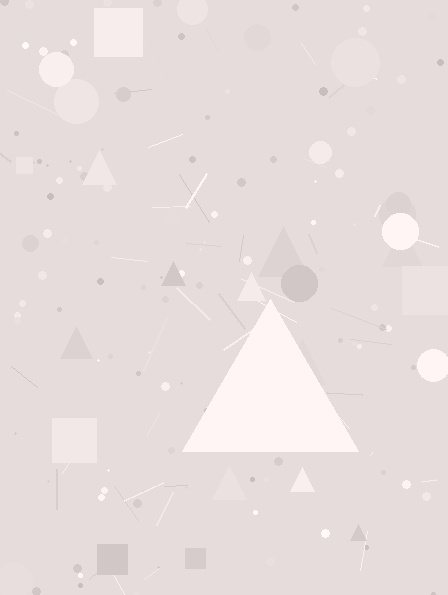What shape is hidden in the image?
A triangle is hidden in the image.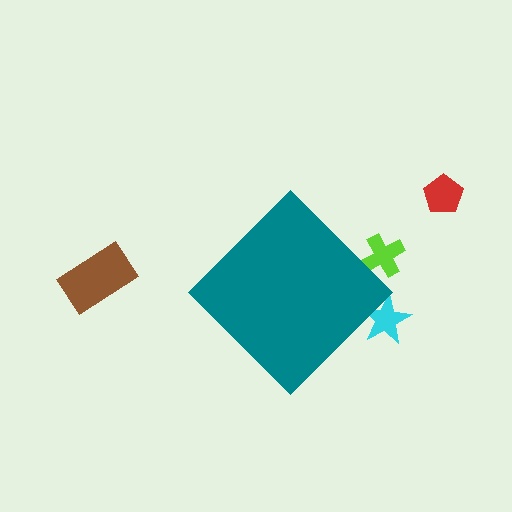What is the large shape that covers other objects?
A teal diamond.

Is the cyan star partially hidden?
Yes, the cyan star is partially hidden behind the teal diamond.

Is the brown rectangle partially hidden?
No, the brown rectangle is fully visible.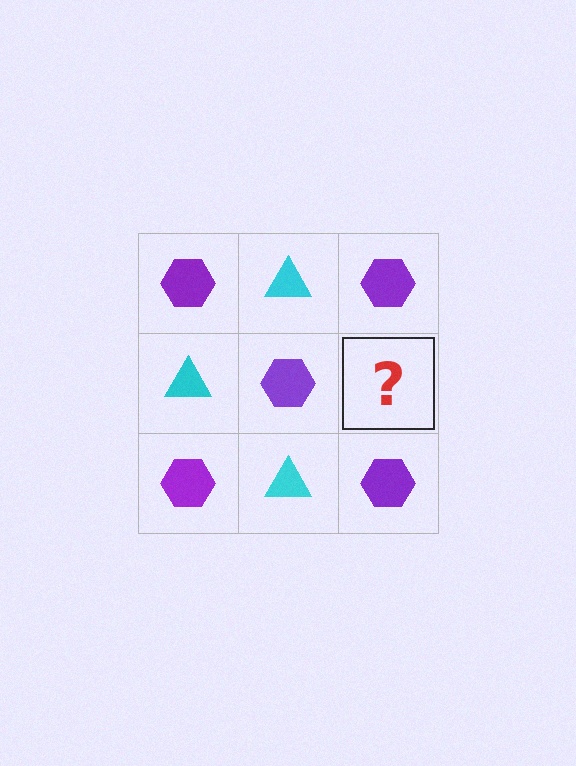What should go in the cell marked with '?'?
The missing cell should contain a cyan triangle.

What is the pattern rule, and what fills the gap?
The rule is that it alternates purple hexagon and cyan triangle in a checkerboard pattern. The gap should be filled with a cyan triangle.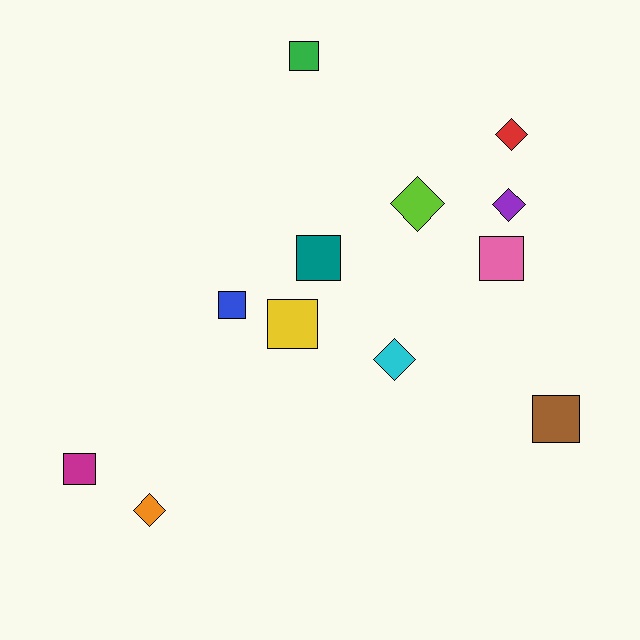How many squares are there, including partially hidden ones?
There are 7 squares.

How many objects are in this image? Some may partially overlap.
There are 12 objects.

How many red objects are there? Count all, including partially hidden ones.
There is 1 red object.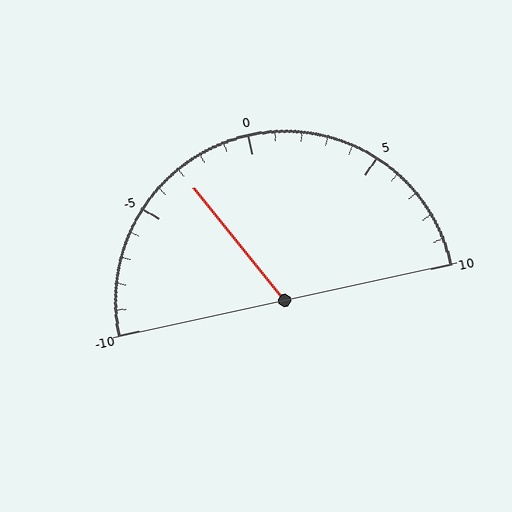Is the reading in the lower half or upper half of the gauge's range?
The reading is in the lower half of the range (-10 to 10).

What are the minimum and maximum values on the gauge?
The gauge ranges from -10 to 10.